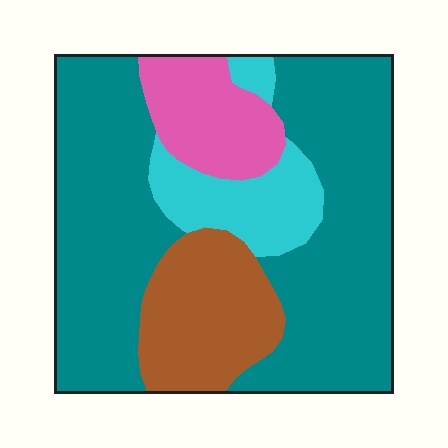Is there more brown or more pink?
Brown.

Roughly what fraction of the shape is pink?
Pink covers around 10% of the shape.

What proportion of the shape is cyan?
Cyan covers roughly 10% of the shape.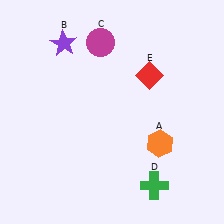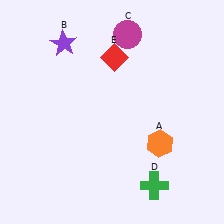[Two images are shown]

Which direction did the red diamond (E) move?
The red diamond (E) moved left.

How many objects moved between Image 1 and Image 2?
2 objects moved between the two images.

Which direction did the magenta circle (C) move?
The magenta circle (C) moved right.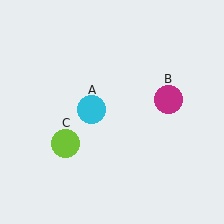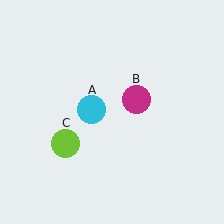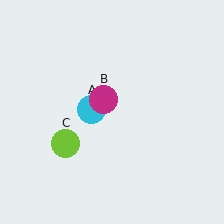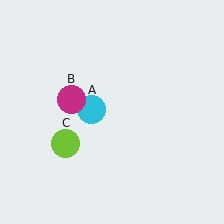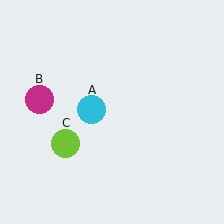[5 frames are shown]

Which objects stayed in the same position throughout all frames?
Cyan circle (object A) and lime circle (object C) remained stationary.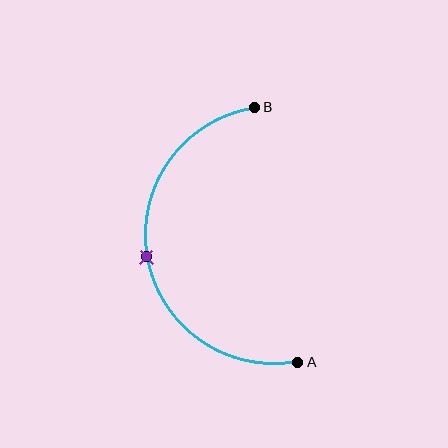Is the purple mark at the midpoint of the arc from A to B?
Yes. The purple mark lies on the arc at equal arc-length from both A and B — it is the arc midpoint.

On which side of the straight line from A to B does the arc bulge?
The arc bulges to the left of the straight line connecting A and B.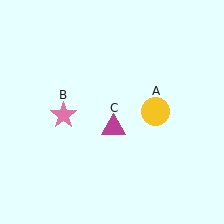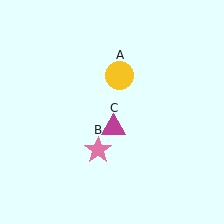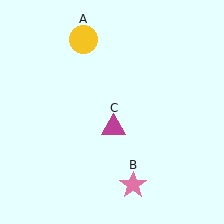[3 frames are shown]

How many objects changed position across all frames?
2 objects changed position: yellow circle (object A), pink star (object B).